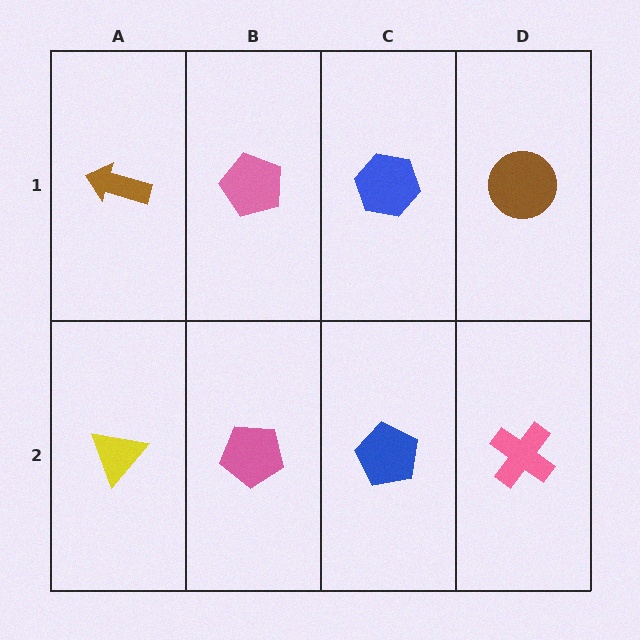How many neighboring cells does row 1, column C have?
3.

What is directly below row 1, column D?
A pink cross.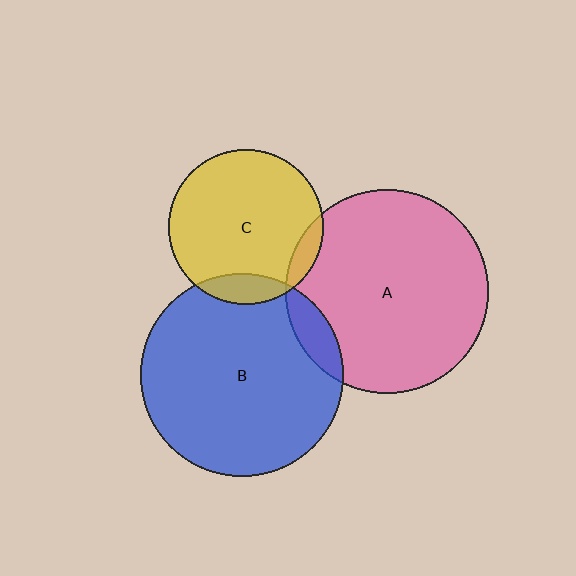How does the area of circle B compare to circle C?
Approximately 1.7 times.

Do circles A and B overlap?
Yes.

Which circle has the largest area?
Circle B (blue).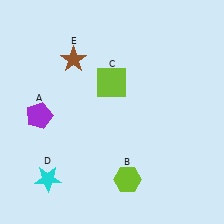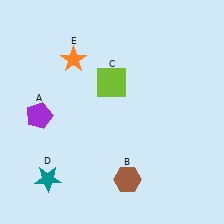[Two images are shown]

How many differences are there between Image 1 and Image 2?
There are 3 differences between the two images.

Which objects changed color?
B changed from lime to brown. D changed from cyan to teal. E changed from brown to orange.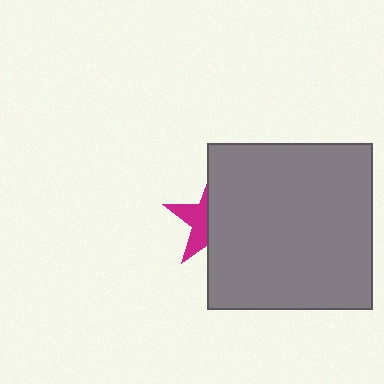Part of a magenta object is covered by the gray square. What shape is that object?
It is a star.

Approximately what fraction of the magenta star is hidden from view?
Roughly 59% of the magenta star is hidden behind the gray square.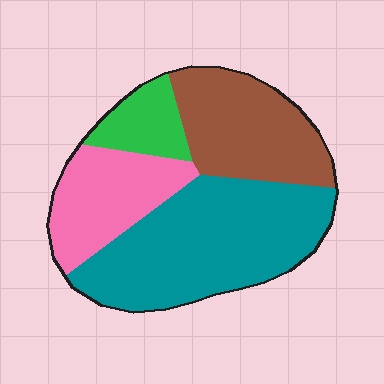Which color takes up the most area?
Teal, at roughly 45%.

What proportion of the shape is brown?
Brown takes up about one quarter (1/4) of the shape.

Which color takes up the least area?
Green, at roughly 10%.